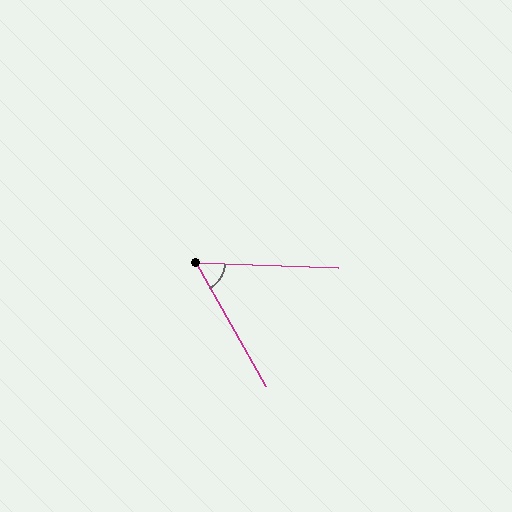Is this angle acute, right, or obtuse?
It is acute.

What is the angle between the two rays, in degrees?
Approximately 59 degrees.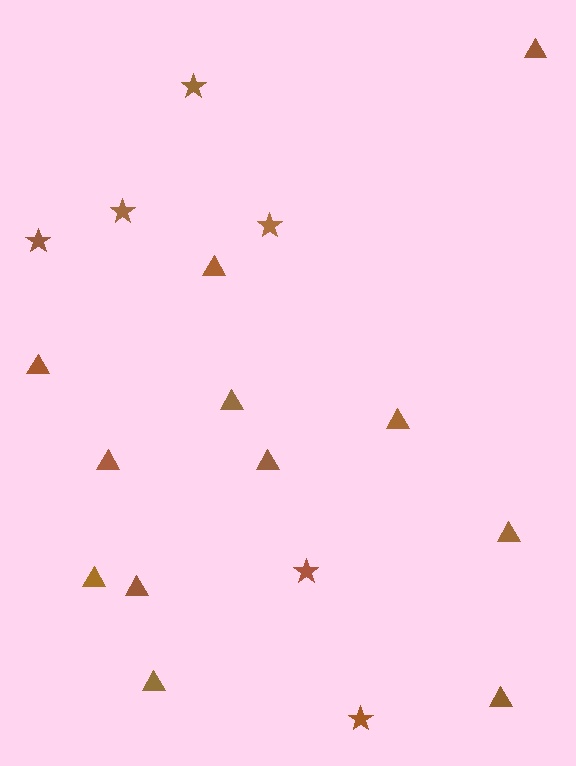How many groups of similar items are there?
There are 2 groups: one group of stars (6) and one group of triangles (12).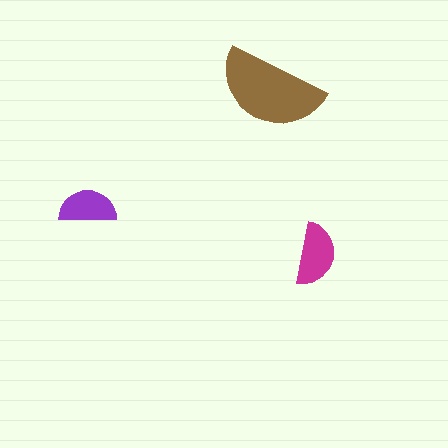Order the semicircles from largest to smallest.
the brown one, the magenta one, the purple one.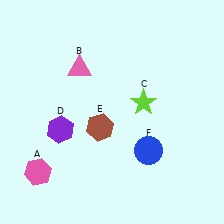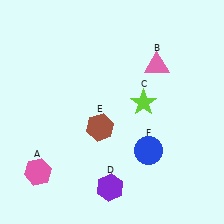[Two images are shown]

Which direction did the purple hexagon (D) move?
The purple hexagon (D) moved down.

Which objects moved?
The objects that moved are: the pink triangle (B), the purple hexagon (D).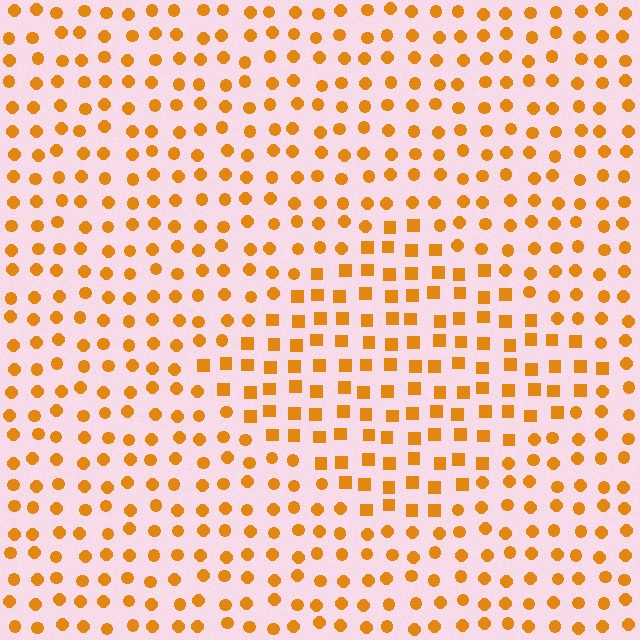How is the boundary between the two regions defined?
The boundary is defined by a change in element shape: squares inside vs. circles outside. All elements share the same color and spacing.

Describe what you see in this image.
The image is filled with small orange elements arranged in a uniform grid. A diamond-shaped region contains squares, while the surrounding area contains circles. The boundary is defined purely by the change in element shape.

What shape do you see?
I see a diamond.